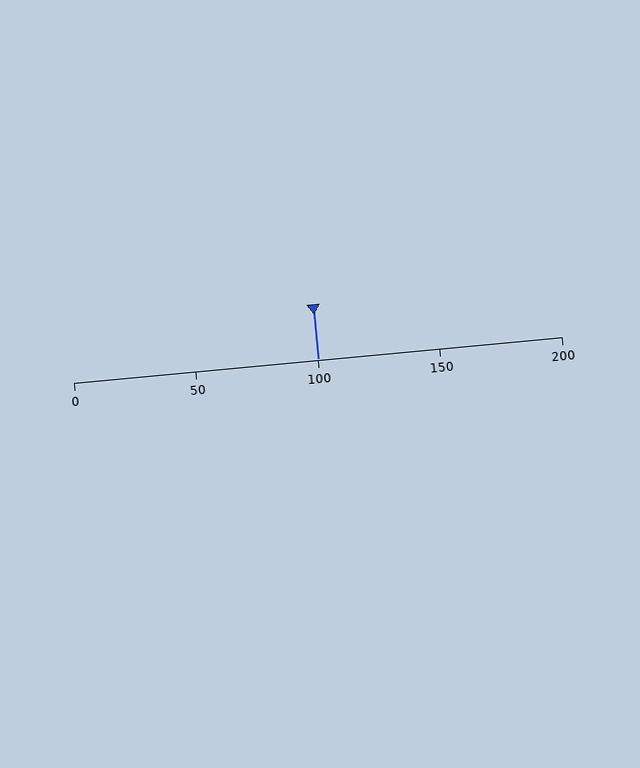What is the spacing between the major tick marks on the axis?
The major ticks are spaced 50 apart.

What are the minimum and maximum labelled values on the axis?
The axis runs from 0 to 200.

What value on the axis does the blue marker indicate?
The marker indicates approximately 100.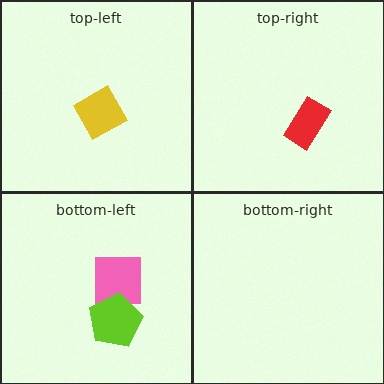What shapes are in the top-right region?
The red rectangle.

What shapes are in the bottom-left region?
The pink square, the lime pentagon.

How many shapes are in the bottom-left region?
2.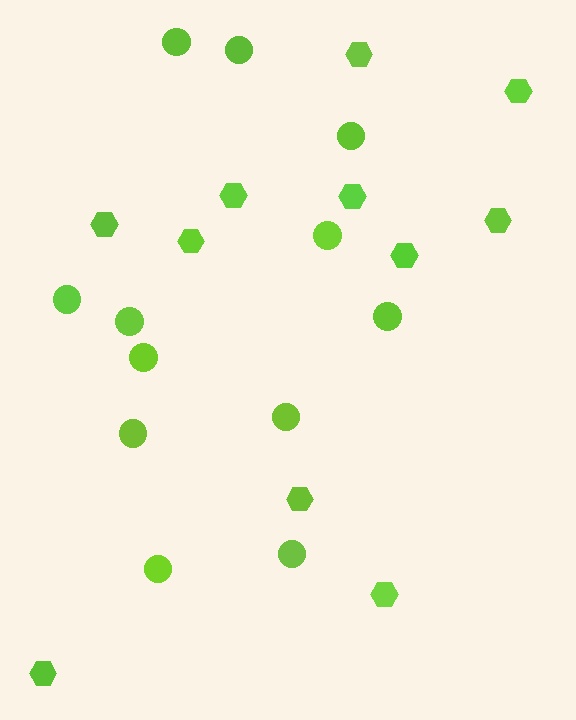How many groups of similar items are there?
There are 2 groups: one group of circles (12) and one group of hexagons (11).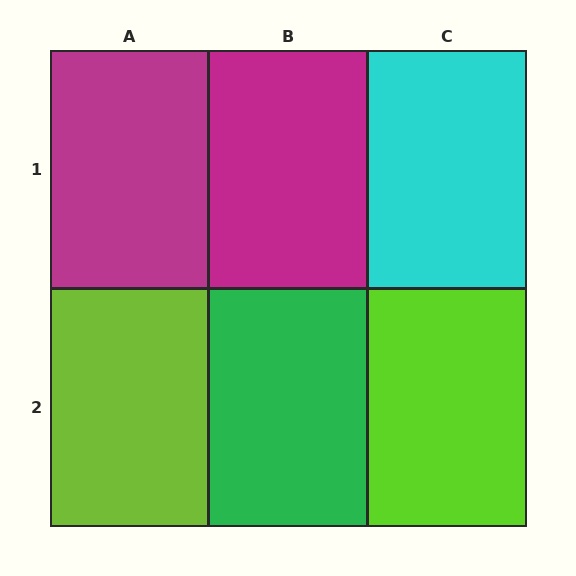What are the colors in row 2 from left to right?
Lime, green, lime.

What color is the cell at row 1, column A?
Magenta.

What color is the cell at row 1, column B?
Magenta.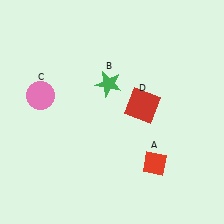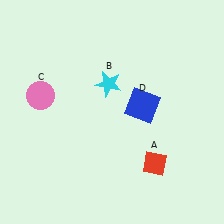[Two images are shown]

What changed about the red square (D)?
In Image 1, D is red. In Image 2, it changed to blue.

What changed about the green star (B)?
In Image 1, B is green. In Image 2, it changed to cyan.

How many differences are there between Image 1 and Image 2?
There are 2 differences between the two images.